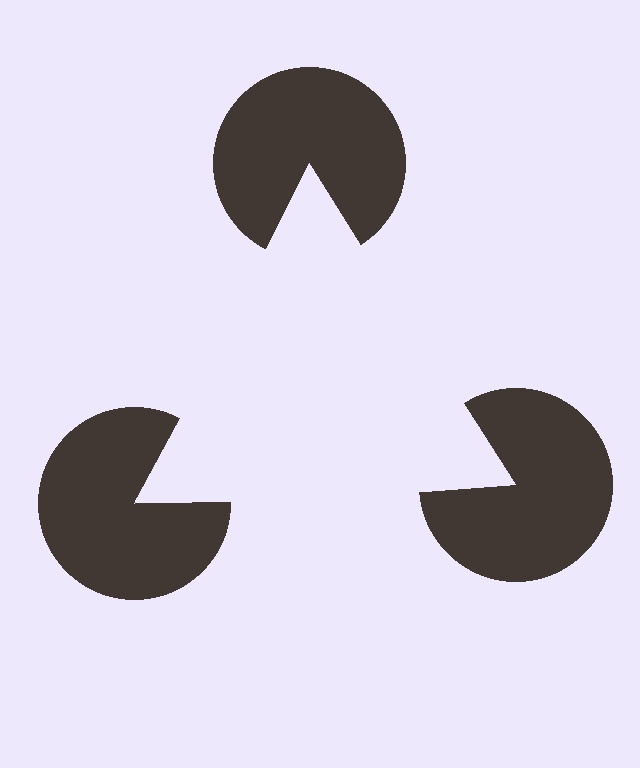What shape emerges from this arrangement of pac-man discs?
An illusory triangle — its edges are inferred from the aligned wedge cuts in the pac-man discs, not physically drawn.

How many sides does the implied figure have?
3 sides.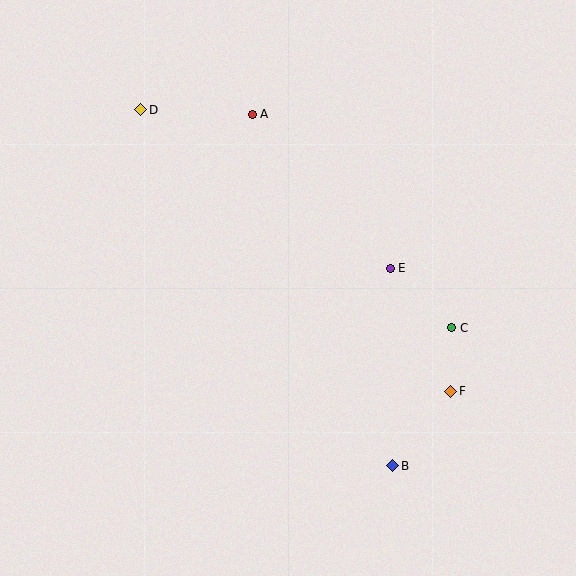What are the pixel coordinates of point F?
Point F is at (451, 391).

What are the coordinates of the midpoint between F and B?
The midpoint between F and B is at (422, 429).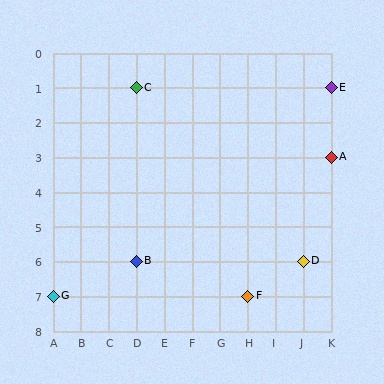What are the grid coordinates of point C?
Point C is at grid coordinates (D, 1).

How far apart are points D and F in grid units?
Points D and F are 2 columns and 1 row apart (about 2.2 grid units diagonally).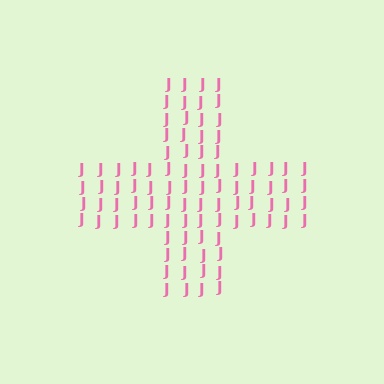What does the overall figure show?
The overall figure shows a cross.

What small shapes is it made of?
It is made of small letter J's.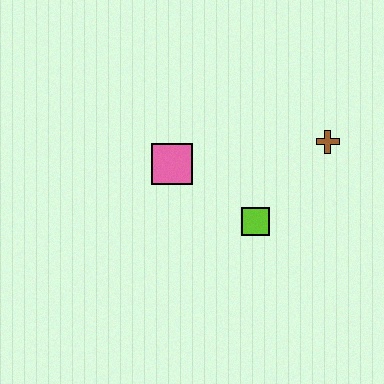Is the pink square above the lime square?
Yes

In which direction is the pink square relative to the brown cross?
The pink square is to the left of the brown cross.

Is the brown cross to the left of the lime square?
No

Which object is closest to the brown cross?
The lime square is closest to the brown cross.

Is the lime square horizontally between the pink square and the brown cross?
Yes